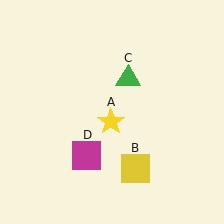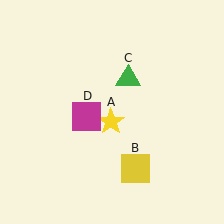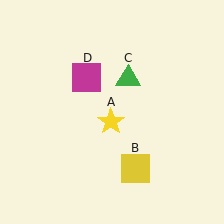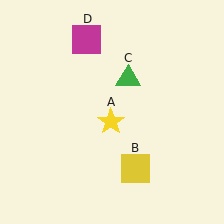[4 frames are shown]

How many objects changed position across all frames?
1 object changed position: magenta square (object D).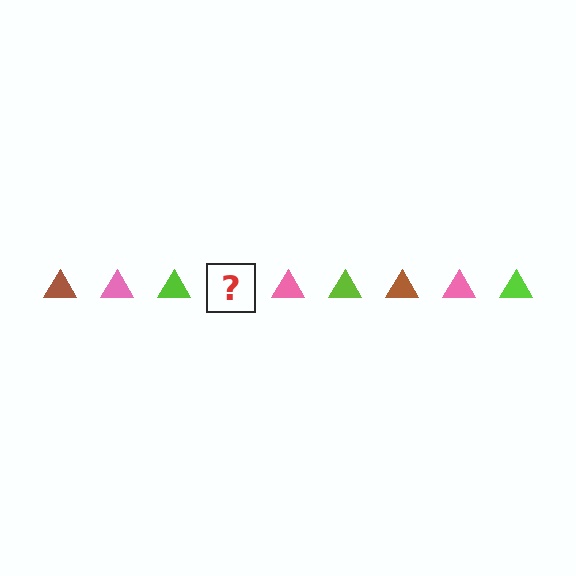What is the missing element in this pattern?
The missing element is a brown triangle.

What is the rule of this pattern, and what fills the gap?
The rule is that the pattern cycles through brown, pink, lime triangles. The gap should be filled with a brown triangle.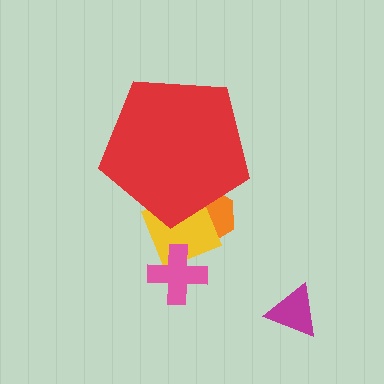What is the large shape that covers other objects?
A red pentagon.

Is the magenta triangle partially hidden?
No, the magenta triangle is fully visible.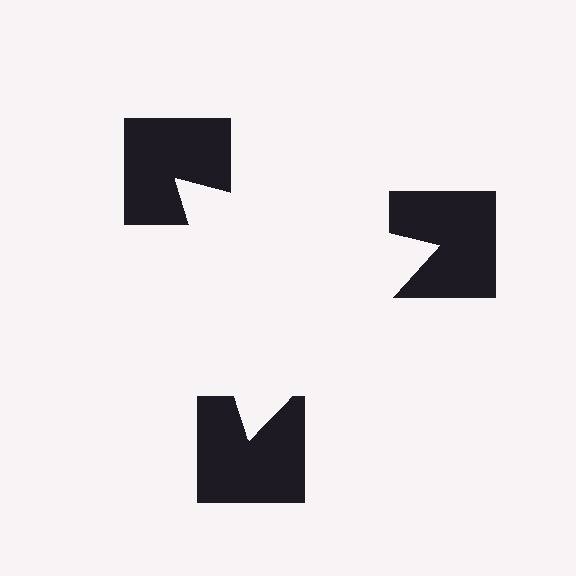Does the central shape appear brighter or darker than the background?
It typically appears slightly brighter than the background, even though no actual brightness change is drawn.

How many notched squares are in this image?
There are 3 — one at each vertex of the illusory triangle.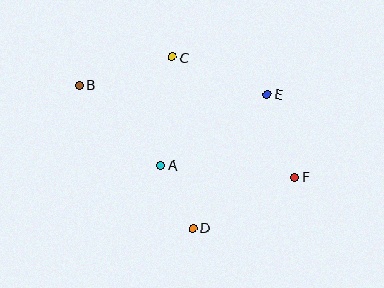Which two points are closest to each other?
Points A and D are closest to each other.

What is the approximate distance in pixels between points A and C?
The distance between A and C is approximately 109 pixels.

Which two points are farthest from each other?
Points B and F are farthest from each other.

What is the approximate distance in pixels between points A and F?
The distance between A and F is approximately 134 pixels.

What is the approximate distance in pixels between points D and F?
The distance between D and F is approximately 114 pixels.